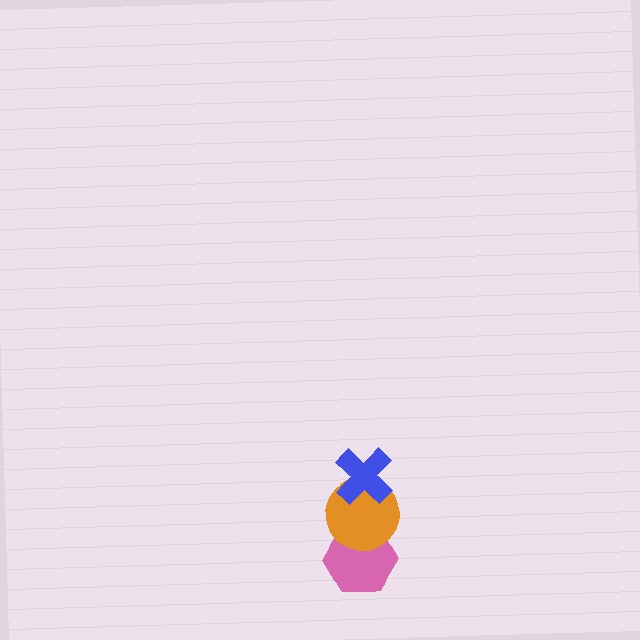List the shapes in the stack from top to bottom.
From top to bottom: the blue cross, the orange circle, the pink hexagon.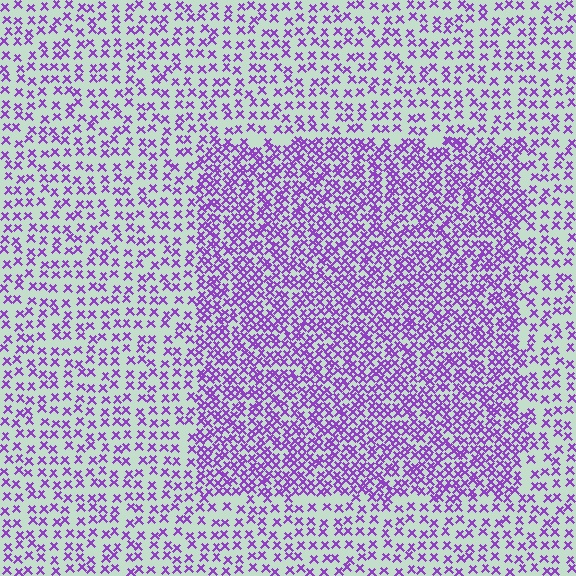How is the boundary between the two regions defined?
The boundary is defined by a change in element density (approximately 2.1x ratio). All elements are the same color, size, and shape.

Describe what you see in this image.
The image contains small purple elements arranged at two different densities. A rectangle-shaped region is visible where the elements are more densely packed than the surrounding area.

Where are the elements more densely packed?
The elements are more densely packed inside the rectangle boundary.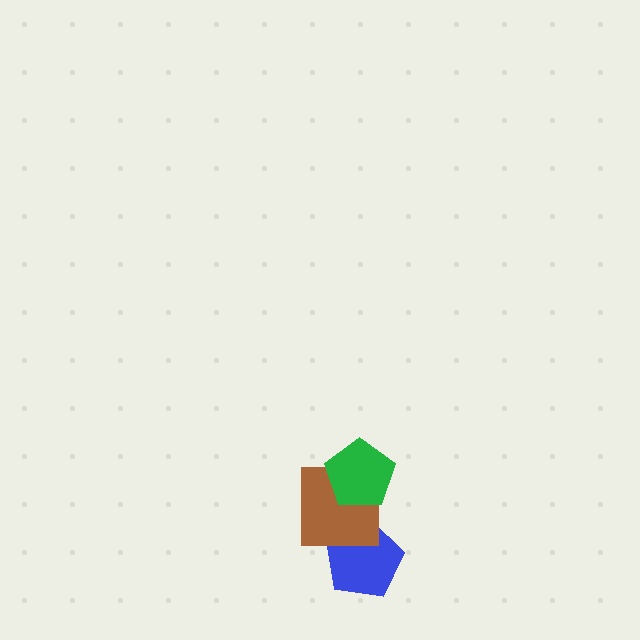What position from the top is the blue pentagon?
The blue pentagon is 3rd from the top.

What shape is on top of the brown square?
The green pentagon is on top of the brown square.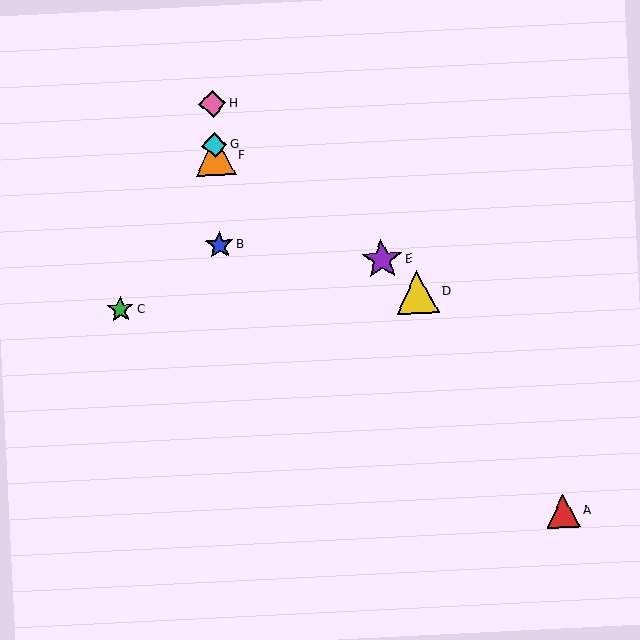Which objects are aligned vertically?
Objects B, F, G, H are aligned vertically.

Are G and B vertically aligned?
Yes, both are at x≈214.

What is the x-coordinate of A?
Object A is at x≈563.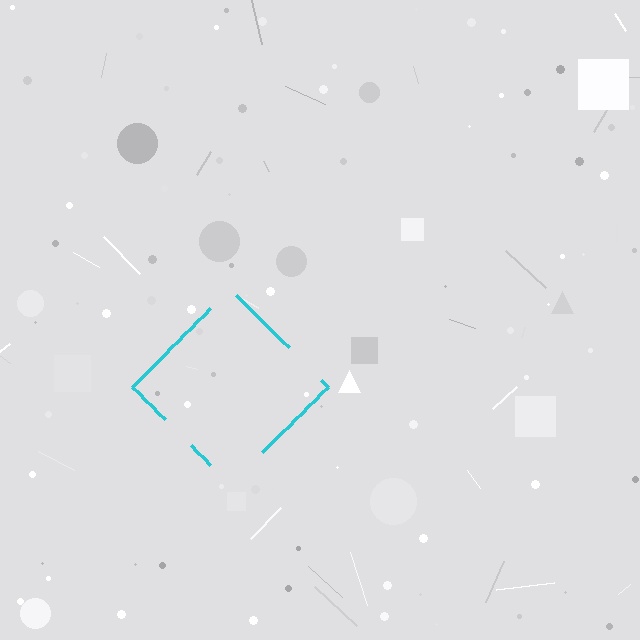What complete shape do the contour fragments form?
The contour fragments form a diamond.